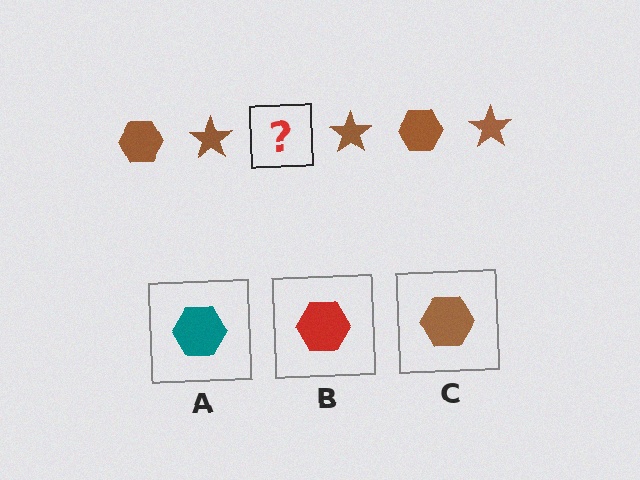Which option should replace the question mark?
Option C.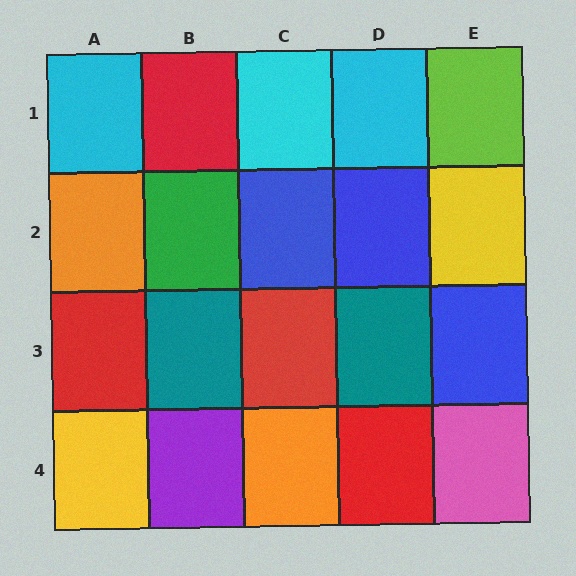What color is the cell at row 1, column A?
Cyan.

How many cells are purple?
1 cell is purple.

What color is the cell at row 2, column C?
Blue.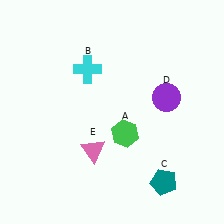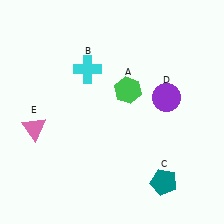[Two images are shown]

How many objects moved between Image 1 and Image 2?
2 objects moved between the two images.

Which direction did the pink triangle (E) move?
The pink triangle (E) moved left.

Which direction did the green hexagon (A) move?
The green hexagon (A) moved up.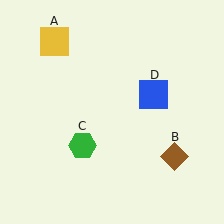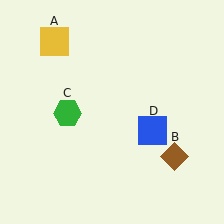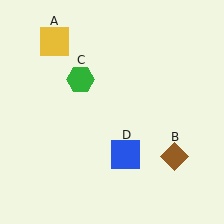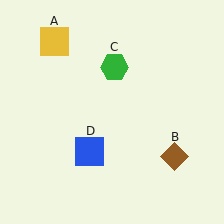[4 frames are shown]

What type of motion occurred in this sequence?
The green hexagon (object C), blue square (object D) rotated clockwise around the center of the scene.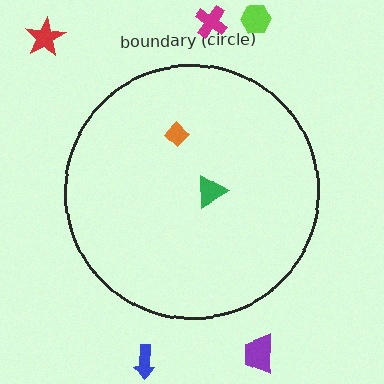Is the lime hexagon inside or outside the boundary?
Outside.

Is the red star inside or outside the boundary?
Outside.